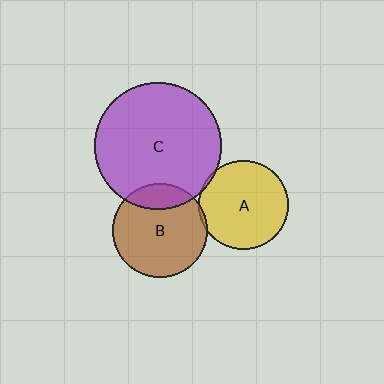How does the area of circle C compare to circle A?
Approximately 2.0 times.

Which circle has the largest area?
Circle C (purple).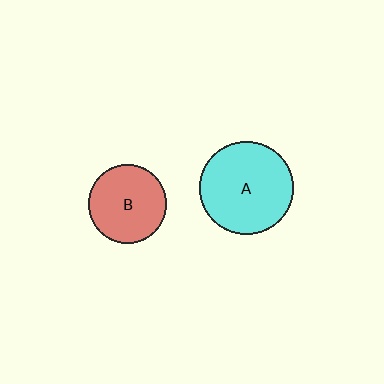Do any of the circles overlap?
No, none of the circles overlap.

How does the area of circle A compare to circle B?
Approximately 1.4 times.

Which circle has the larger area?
Circle A (cyan).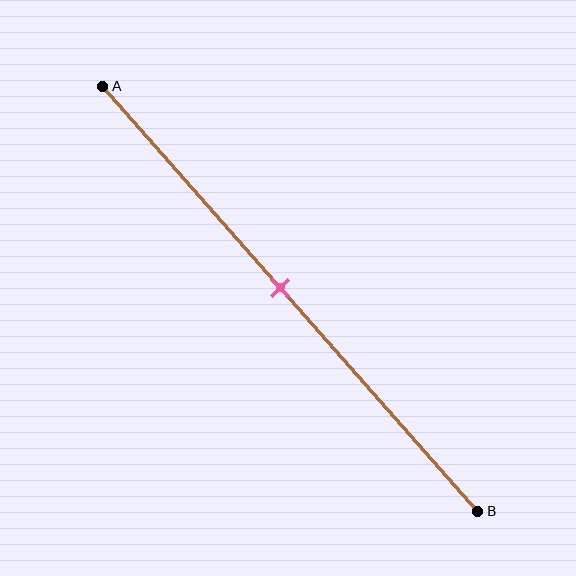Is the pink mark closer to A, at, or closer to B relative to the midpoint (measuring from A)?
The pink mark is approximately at the midpoint of segment AB.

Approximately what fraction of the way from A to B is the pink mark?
The pink mark is approximately 45% of the way from A to B.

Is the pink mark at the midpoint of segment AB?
Yes, the mark is approximately at the midpoint.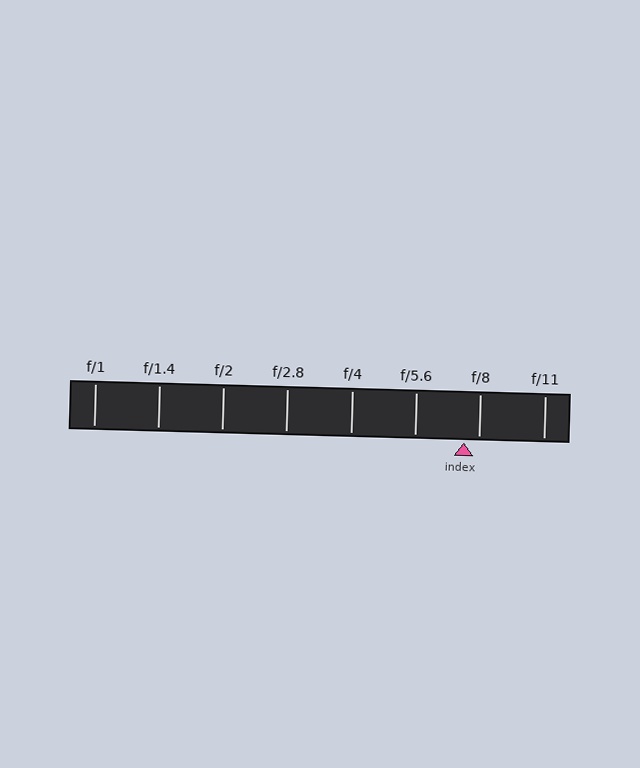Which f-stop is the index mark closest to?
The index mark is closest to f/8.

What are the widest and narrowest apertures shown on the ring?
The widest aperture shown is f/1 and the narrowest is f/11.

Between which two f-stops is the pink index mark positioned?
The index mark is between f/5.6 and f/8.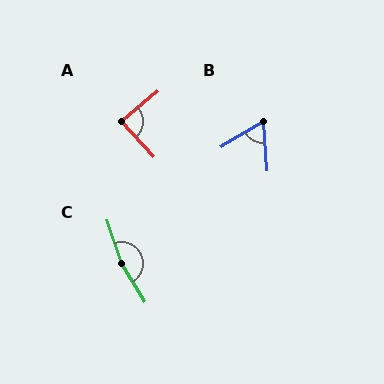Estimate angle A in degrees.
Approximately 87 degrees.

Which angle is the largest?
C, at approximately 167 degrees.